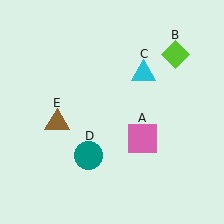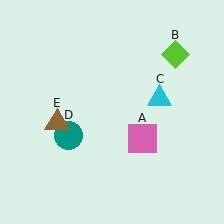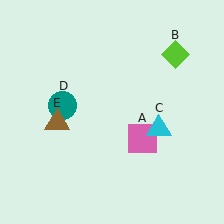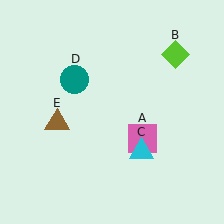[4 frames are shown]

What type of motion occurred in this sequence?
The cyan triangle (object C), teal circle (object D) rotated clockwise around the center of the scene.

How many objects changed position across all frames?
2 objects changed position: cyan triangle (object C), teal circle (object D).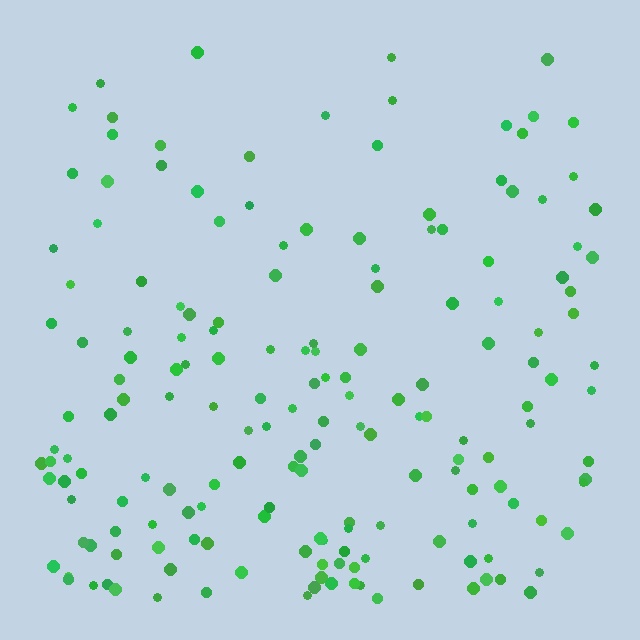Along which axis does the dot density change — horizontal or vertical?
Vertical.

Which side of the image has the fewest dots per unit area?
The top.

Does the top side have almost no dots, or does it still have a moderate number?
Still a moderate number, just noticeably fewer than the bottom.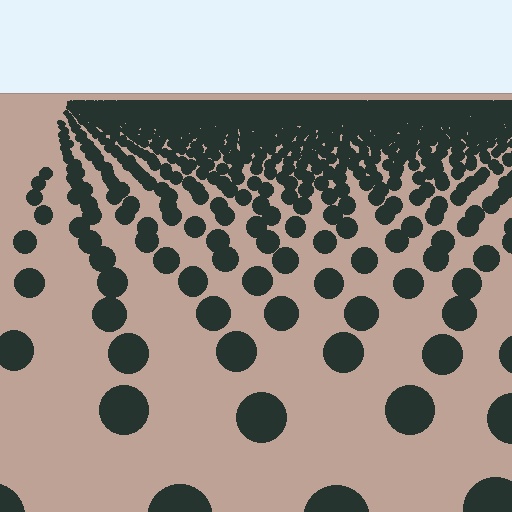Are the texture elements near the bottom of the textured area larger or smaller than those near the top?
Larger. Near the bottom, elements are closer to the viewer and appear at a bigger on-screen size.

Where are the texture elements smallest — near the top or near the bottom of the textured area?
Near the top.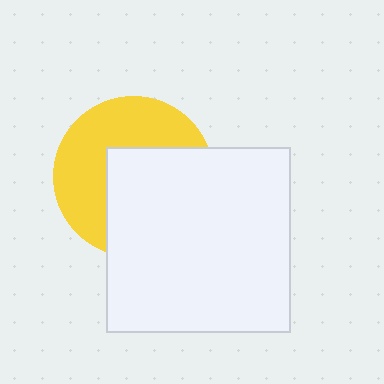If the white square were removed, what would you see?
You would see the complete yellow circle.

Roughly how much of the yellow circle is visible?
About half of it is visible (roughly 49%).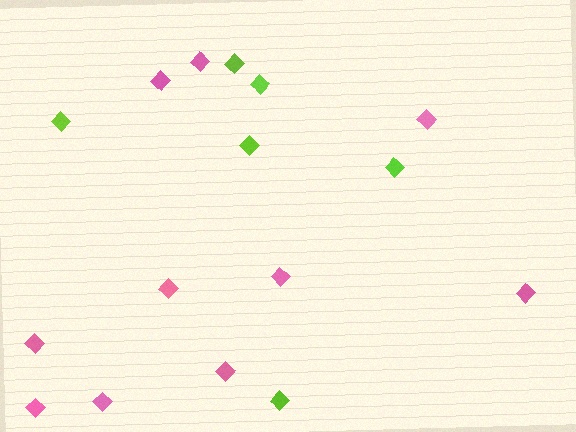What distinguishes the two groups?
There are 2 groups: one group of pink diamonds (10) and one group of lime diamonds (6).